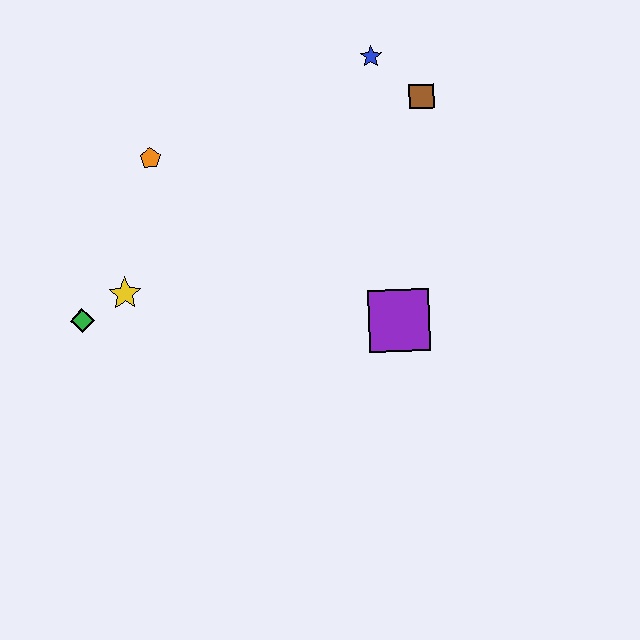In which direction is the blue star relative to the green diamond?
The blue star is to the right of the green diamond.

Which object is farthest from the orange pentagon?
The purple square is farthest from the orange pentagon.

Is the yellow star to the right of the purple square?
No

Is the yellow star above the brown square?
No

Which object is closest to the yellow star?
The green diamond is closest to the yellow star.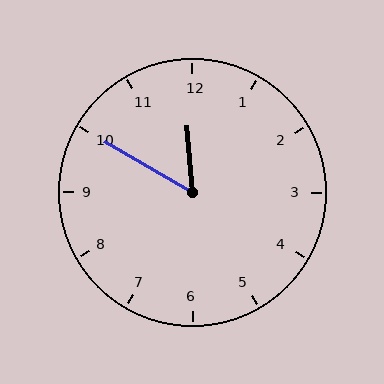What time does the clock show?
11:50.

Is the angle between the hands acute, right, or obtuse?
It is acute.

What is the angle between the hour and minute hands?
Approximately 55 degrees.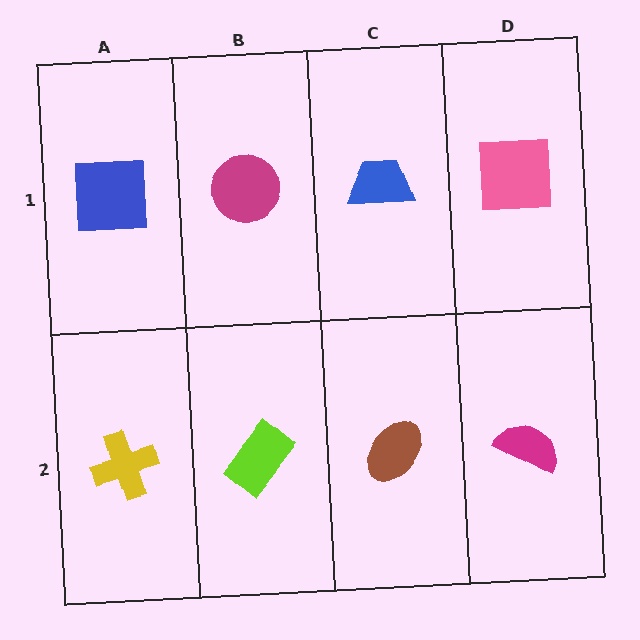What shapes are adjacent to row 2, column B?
A magenta circle (row 1, column B), a yellow cross (row 2, column A), a brown ellipse (row 2, column C).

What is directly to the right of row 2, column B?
A brown ellipse.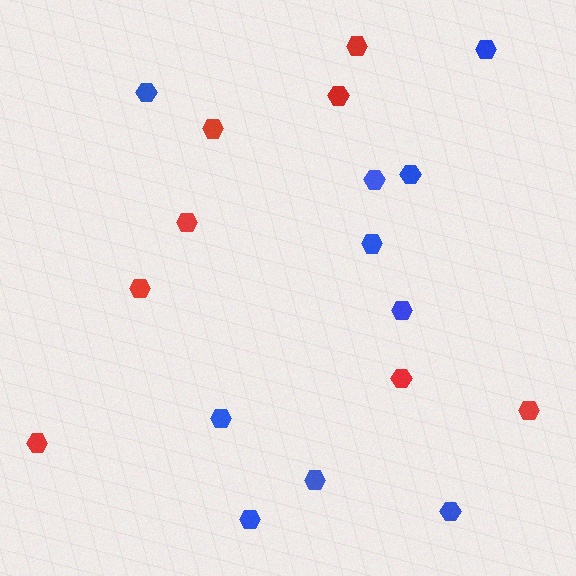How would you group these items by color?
There are 2 groups: one group of blue hexagons (10) and one group of red hexagons (8).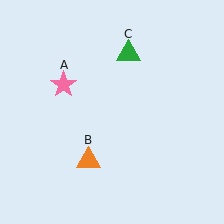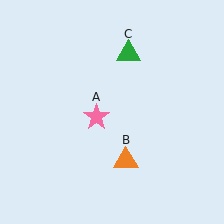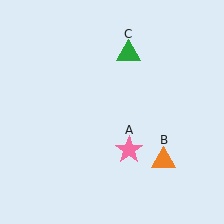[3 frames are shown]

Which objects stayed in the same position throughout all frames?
Green triangle (object C) remained stationary.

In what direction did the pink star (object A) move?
The pink star (object A) moved down and to the right.